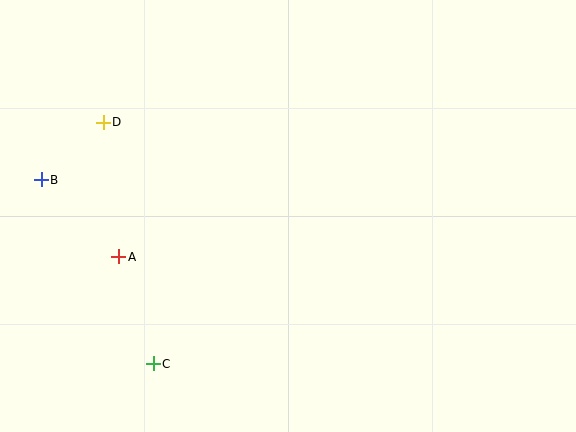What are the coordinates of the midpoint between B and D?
The midpoint between B and D is at (72, 151).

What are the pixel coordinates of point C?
Point C is at (153, 364).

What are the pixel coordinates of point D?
Point D is at (103, 122).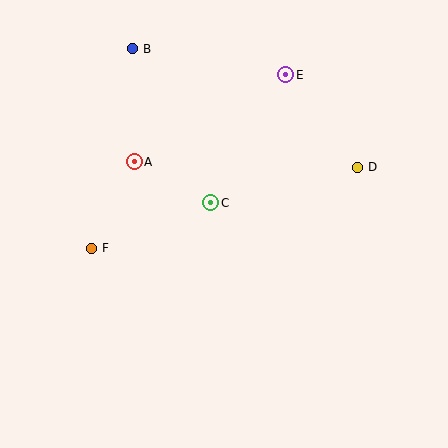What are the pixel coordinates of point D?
Point D is at (358, 167).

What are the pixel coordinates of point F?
Point F is at (92, 248).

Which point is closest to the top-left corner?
Point B is closest to the top-left corner.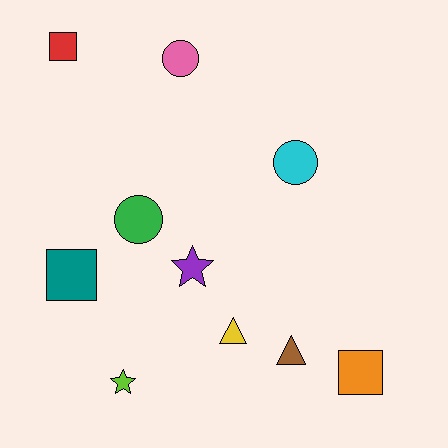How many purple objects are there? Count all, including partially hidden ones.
There is 1 purple object.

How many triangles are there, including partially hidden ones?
There are 2 triangles.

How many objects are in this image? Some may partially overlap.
There are 10 objects.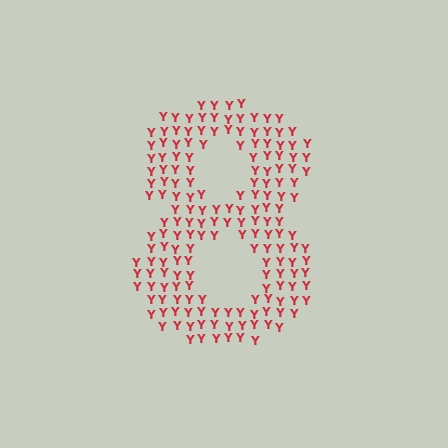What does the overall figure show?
The overall figure shows the digit 8.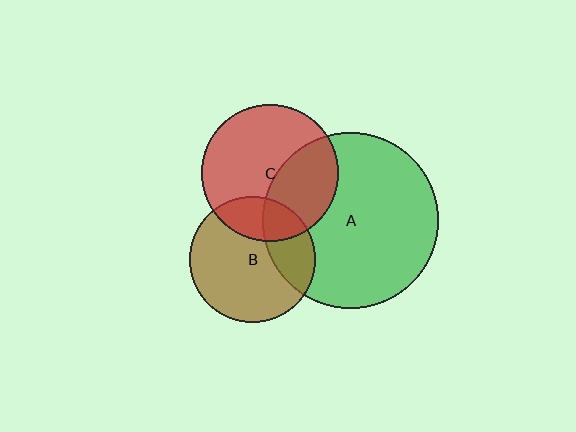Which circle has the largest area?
Circle A (green).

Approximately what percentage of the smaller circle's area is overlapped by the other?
Approximately 35%.